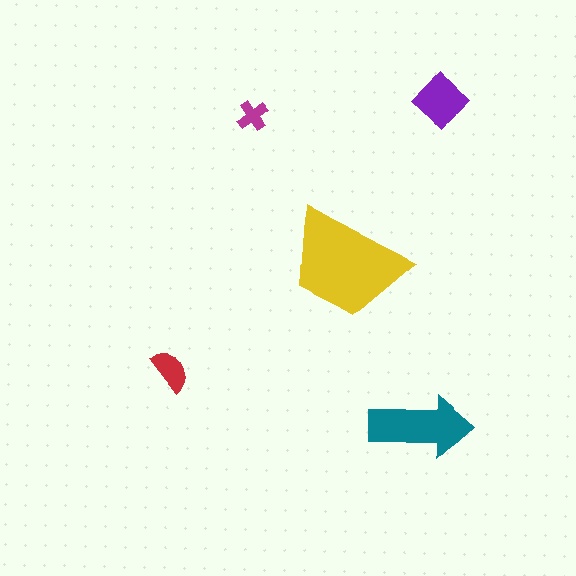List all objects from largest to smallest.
The yellow trapezoid, the teal arrow, the purple diamond, the red semicircle, the magenta cross.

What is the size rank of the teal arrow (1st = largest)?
2nd.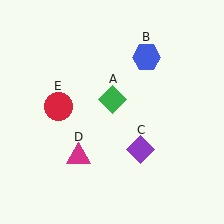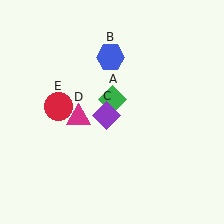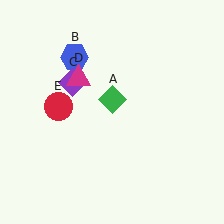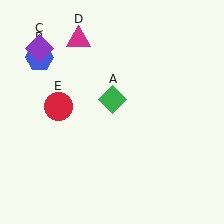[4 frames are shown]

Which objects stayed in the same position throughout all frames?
Green diamond (object A) and red circle (object E) remained stationary.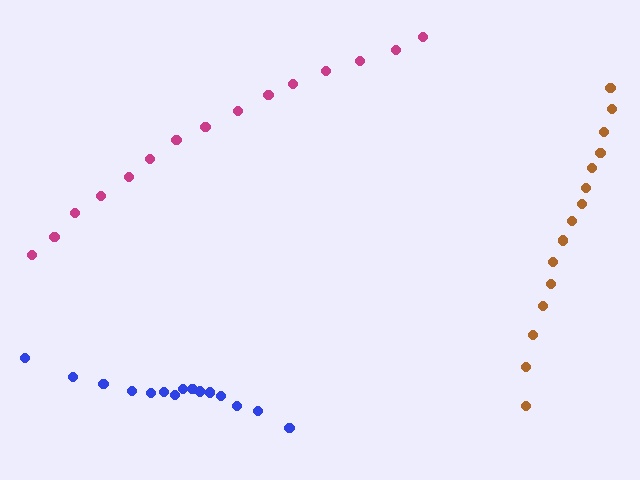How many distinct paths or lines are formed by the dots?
There are 3 distinct paths.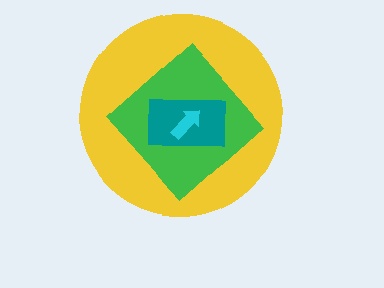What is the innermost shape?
The cyan arrow.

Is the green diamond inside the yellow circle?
Yes.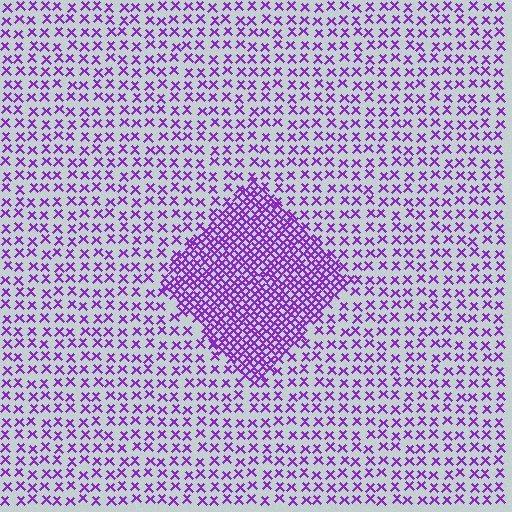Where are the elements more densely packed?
The elements are more densely packed inside the diamond boundary.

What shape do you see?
I see a diamond.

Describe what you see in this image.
The image contains small purple elements arranged at two different densities. A diamond-shaped region is visible where the elements are more densely packed than the surrounding area.